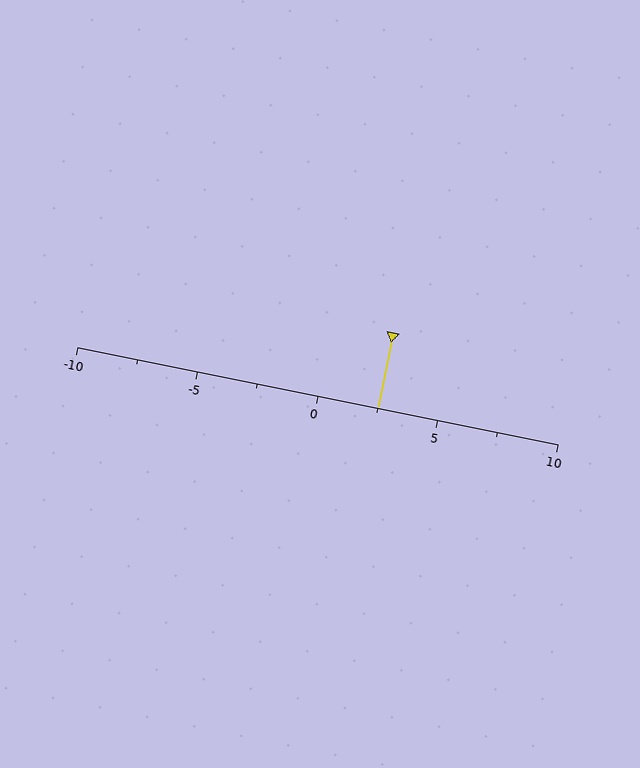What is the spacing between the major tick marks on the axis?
The major ticks are spaced 5 apart.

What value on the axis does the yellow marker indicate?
The marker indicates approximately 2.5.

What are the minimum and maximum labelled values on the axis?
The axis runs from -10 to 10.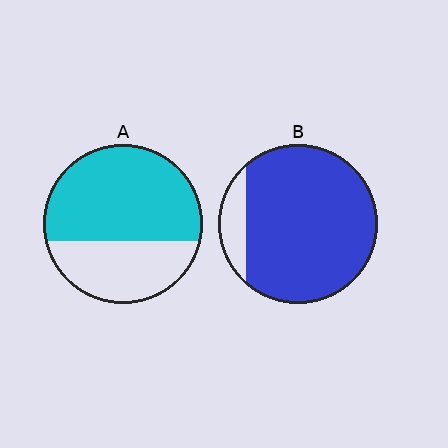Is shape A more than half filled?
Yes.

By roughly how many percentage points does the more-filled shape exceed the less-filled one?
By roughly 25 percentage points (B over A).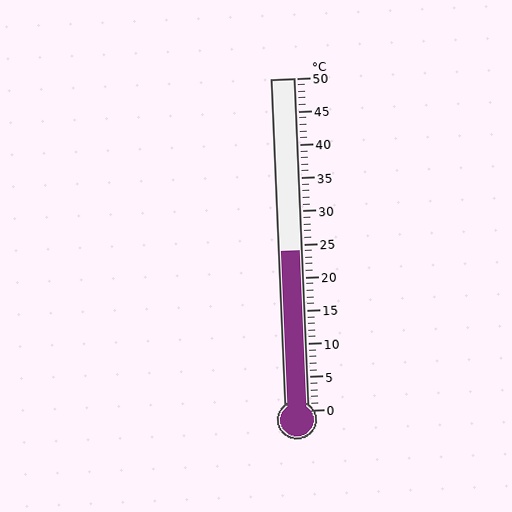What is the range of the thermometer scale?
The thermometer scale ranges from 0°C to 50°C.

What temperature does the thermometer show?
The thermometer shows approximately 24°C.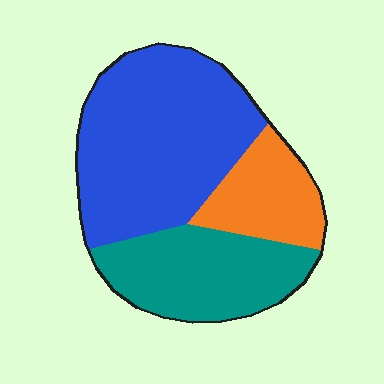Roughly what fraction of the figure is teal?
Teal covers roughly 30% of the figure.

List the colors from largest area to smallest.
From largest to smallest: blue, teal, orange.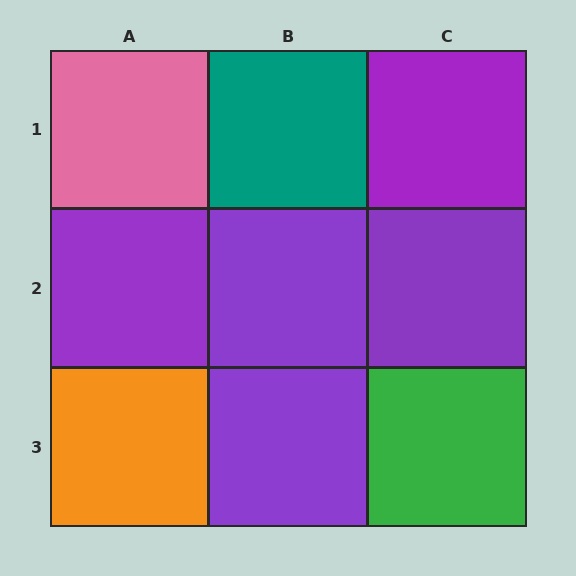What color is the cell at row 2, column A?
Purple.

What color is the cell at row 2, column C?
Purple.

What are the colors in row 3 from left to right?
Orange, purple, green.